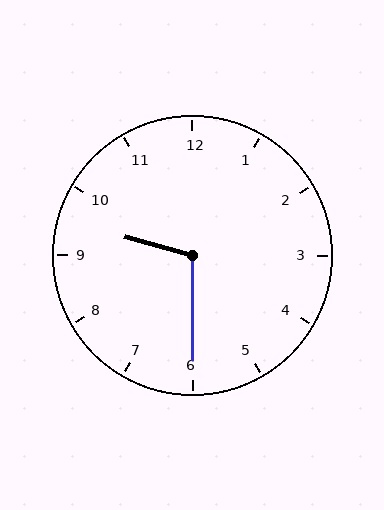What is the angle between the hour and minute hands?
Approximately 105 degrees.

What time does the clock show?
9:30.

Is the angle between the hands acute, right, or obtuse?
It is obtuse.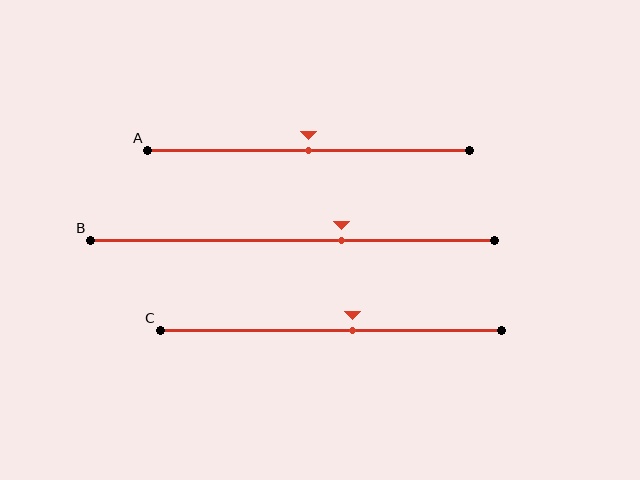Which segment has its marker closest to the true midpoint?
Segment A has its marker closest to the true midpoint.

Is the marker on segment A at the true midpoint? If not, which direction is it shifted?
Yes, the marker on segment A is at the true midpoint.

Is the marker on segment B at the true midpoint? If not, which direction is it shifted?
No, the marker on segment B is shifted to the right by about 12% of the segment length.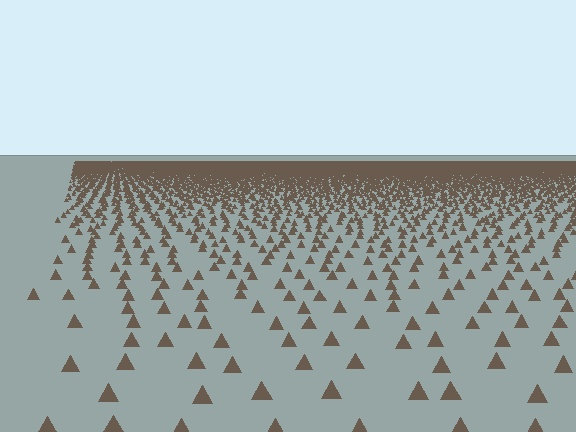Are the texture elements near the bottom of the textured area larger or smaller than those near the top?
Larger. Near the bottom, elements are closer to the viewer and appear at a bigger on-screen size.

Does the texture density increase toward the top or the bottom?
Density increases toward the top.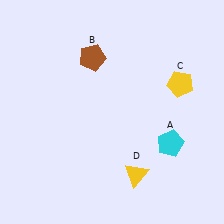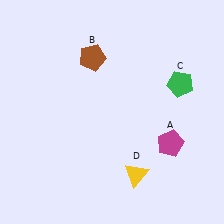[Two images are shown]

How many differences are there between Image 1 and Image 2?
There are 2 differences between the two images.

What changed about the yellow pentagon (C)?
In Image 1, C is yellow. In Image 2, it changed to green.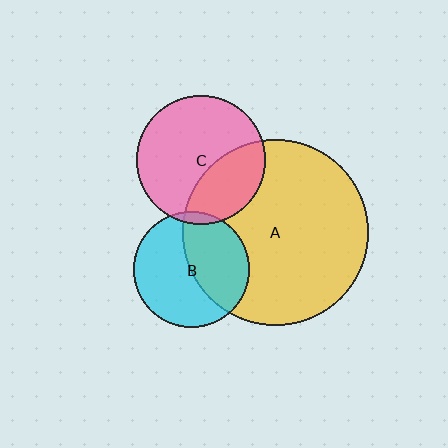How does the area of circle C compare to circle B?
Approximately 1.3 times.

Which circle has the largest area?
Circle A (yellow).